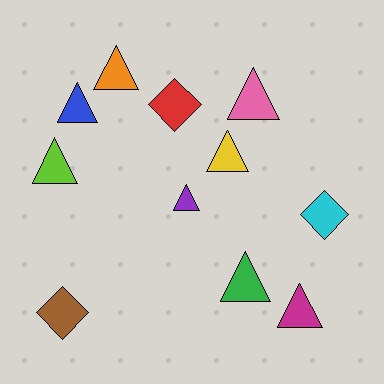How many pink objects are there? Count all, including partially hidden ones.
There is 1 pink object.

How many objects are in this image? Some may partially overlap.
There are 11 objects.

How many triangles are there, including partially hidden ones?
There are 8 triangles.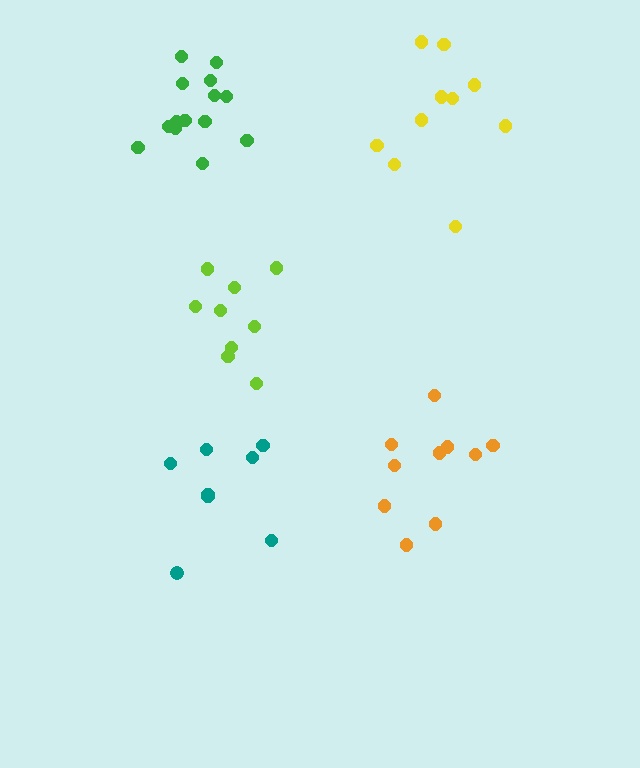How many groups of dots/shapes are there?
There are 5 groups.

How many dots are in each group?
Group 1: 10 dots, Group 2: 14 dots, Group 3: 9 dots, Group 4: 10 dots, Group 5: 8 dots (51 total).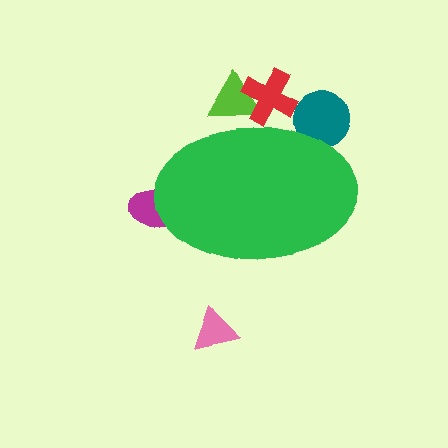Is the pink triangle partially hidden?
No, the pink triangle is fully visible.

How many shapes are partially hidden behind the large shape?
4 shapes are partially hidden.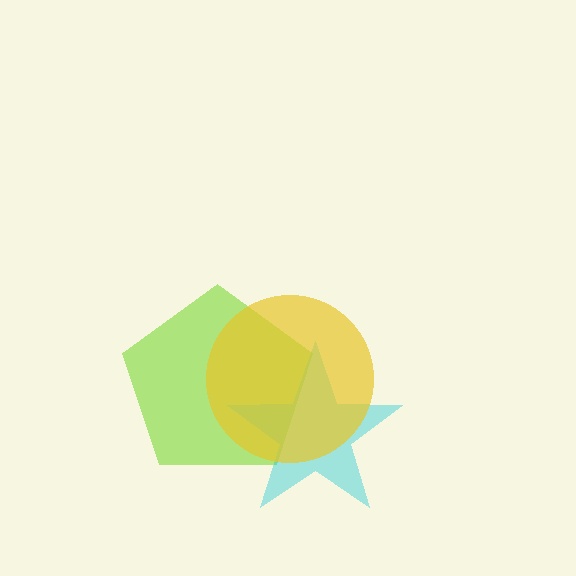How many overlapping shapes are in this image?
There are 3 overlapping shapes in the image.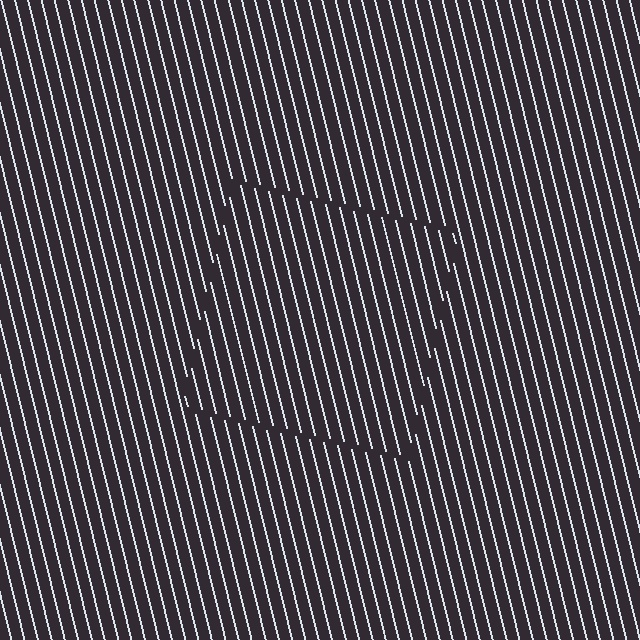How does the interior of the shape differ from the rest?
The interior of the shape contains the same grating, shifted by half a period — the contour is defined by the phase discontinuity where line-ends from the inner and outer gratings abut.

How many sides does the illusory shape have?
4 sides — the line-ends trace a square.